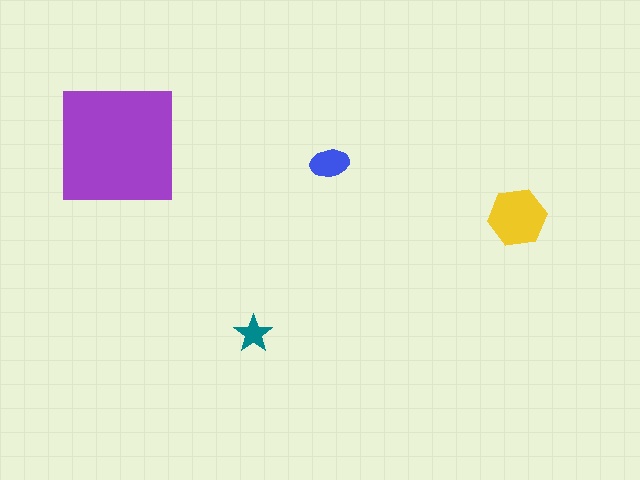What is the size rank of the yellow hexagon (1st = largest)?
2nd.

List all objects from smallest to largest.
The teal star, the blue ellipse, the yellow hexagon, the purple square.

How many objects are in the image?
There are 4 objects in the image.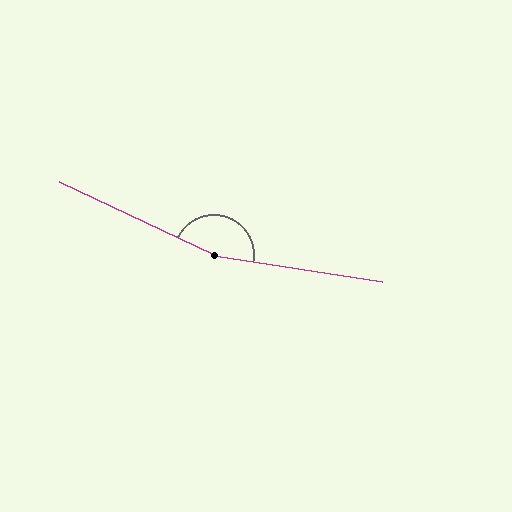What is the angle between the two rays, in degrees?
Approximately 163 degrees.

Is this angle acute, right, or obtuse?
It is obtuse.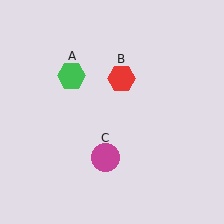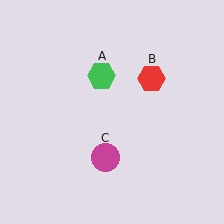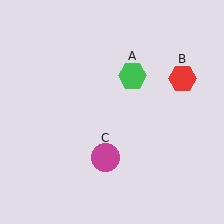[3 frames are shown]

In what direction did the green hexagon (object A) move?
The green hexagon (object A) moved right.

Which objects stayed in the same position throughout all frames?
Magenta circle (object C) remained stationary.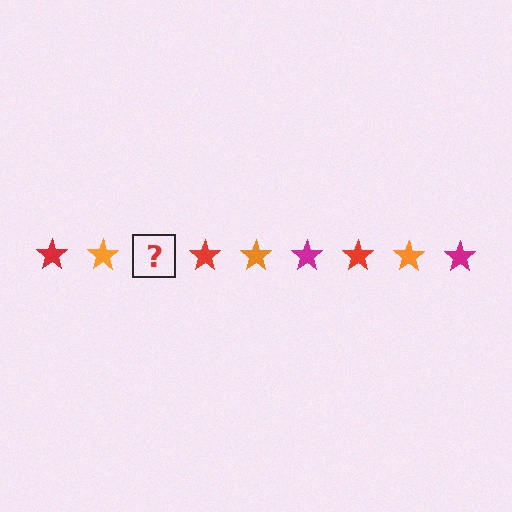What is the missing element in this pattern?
The missing element is a magenta star.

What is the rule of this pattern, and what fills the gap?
The rule is that the pattern cycles through red, orange, magenta stars. The gap should be filled with a magenta star.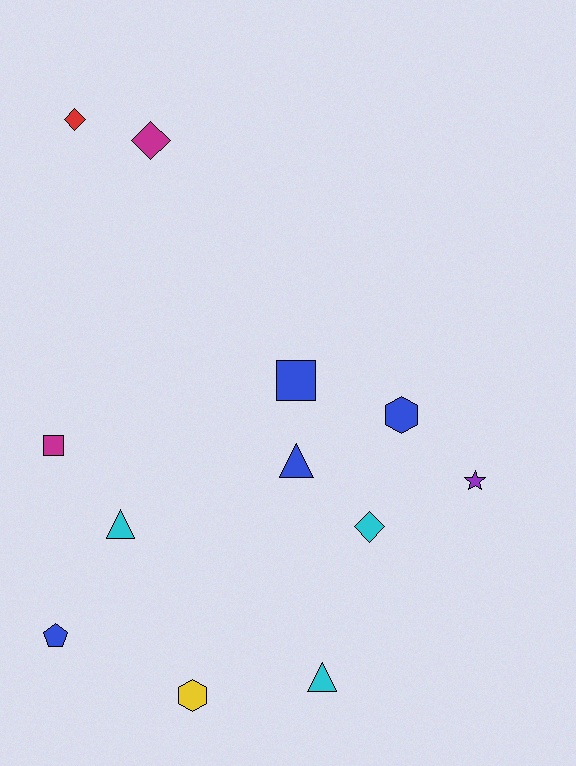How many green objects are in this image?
There are no green objects.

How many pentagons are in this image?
There is 1 pentagon.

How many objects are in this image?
There are 12 objects.